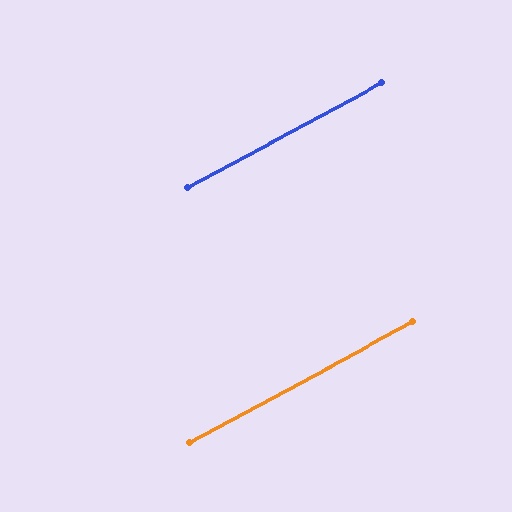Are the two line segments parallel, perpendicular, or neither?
Parallel — their directions differ by only 0.1°.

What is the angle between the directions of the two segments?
Approximately 0 degrees.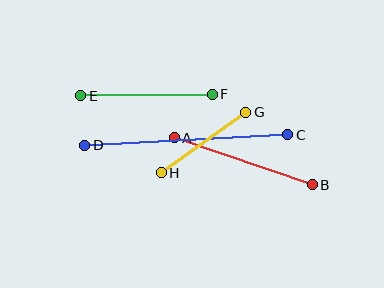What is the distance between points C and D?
The distance is approximately 203 pixels.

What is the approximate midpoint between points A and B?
The midpoint is at approximately (243, 161) pixels.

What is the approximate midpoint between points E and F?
The midpoint is at approximately (147, 95) pixels.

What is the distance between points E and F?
The distance is approximately 132 pixels.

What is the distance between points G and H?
The distance is approximately 104 pixels.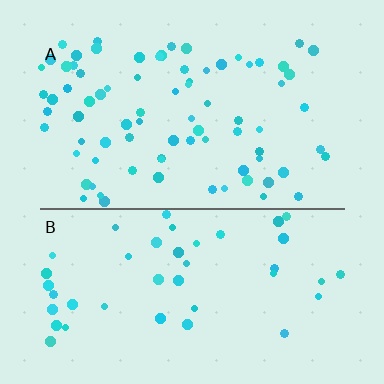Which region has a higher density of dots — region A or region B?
A (the top).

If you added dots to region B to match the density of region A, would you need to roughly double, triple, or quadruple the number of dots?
Approximately double.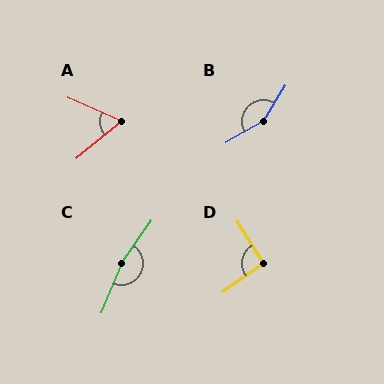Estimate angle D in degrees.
Approximately 94 degrees.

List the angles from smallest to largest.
A (63°), D (94°), B (152°), C (167°).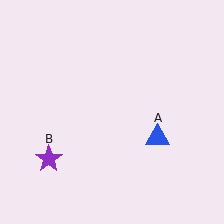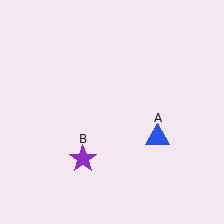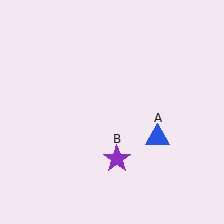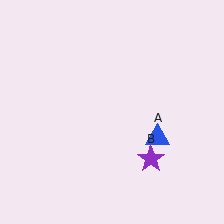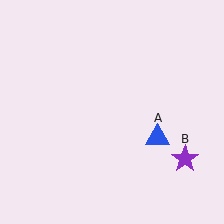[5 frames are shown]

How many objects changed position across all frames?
1 object changed position: purple star (object B).